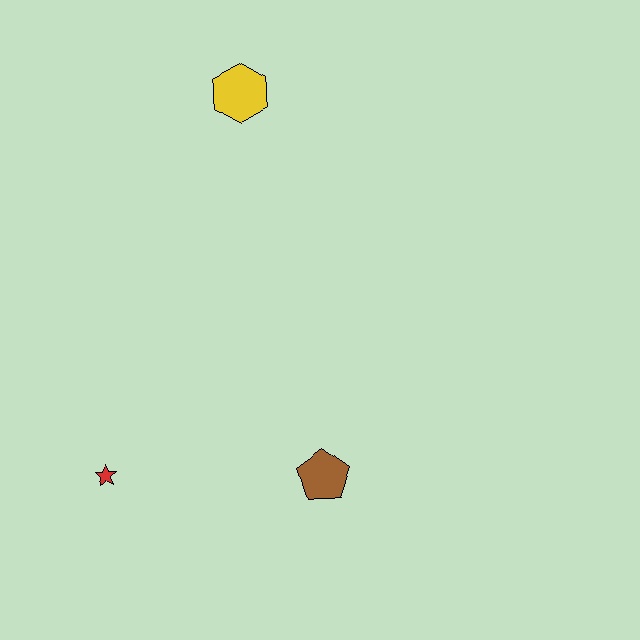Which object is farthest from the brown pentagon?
The yellow hexagon is farthest from the brown pentagon.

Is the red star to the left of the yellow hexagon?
Yes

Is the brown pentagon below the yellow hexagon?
Yes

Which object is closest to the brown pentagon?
The red star is closest to the brown pentagon.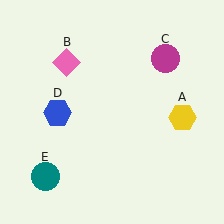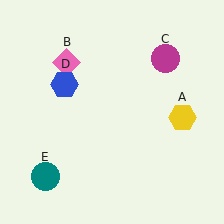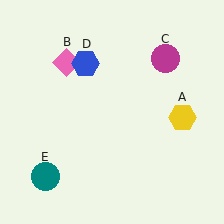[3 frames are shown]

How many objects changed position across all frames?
1 object changed position: blue hexagon (object D).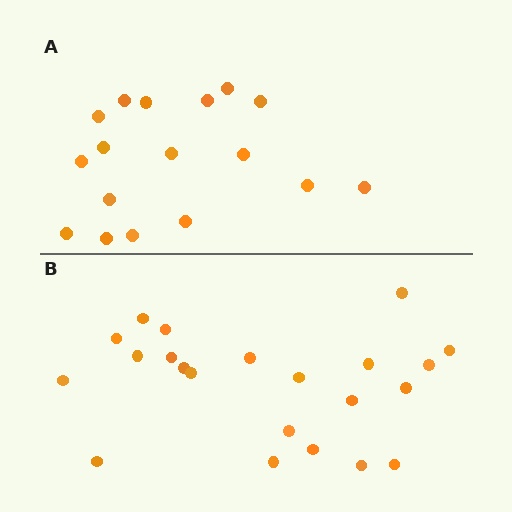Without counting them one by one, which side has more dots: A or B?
Region B (the bottom region) has more dots.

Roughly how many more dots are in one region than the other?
Region B has about 5 more dots than region A.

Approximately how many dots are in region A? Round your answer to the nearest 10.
About 20 dots. (The exact count is 17, which rounds to 20.)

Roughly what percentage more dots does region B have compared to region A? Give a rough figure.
About 30% more.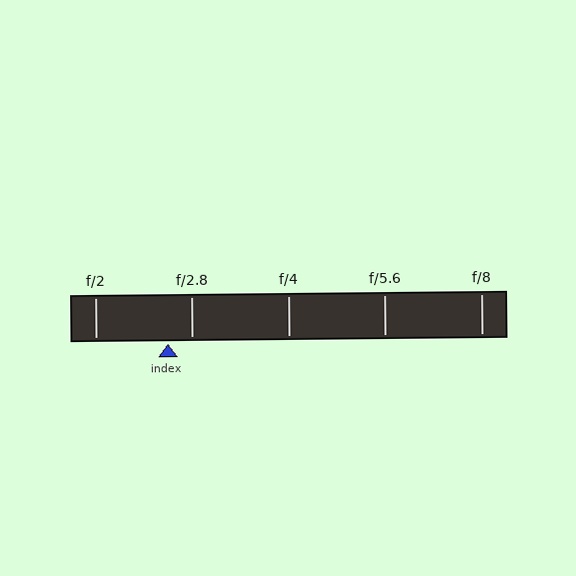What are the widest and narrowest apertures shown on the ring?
The widest aperture shown is f/2 and the narrowest is f/8.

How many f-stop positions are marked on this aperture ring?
There are 5 f-stop positions marked.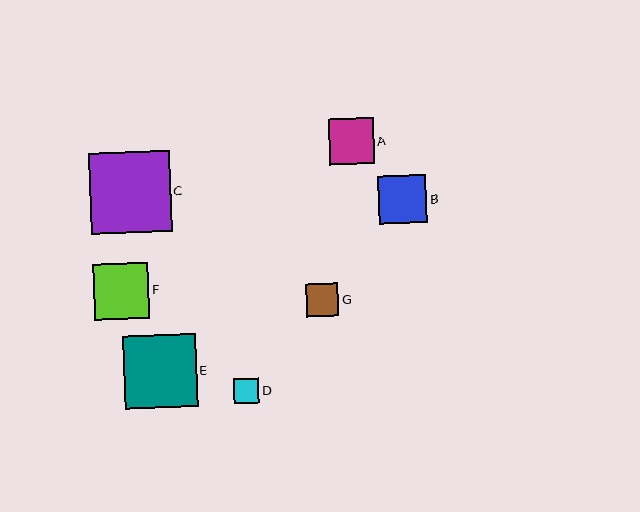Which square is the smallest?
Square D is the smallest with a size of approximately 25 pixels.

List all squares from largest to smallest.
From largest to smallest: C, E, F, B, A, G, D.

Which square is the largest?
Square C is the largest with a size of approximately 81 pixels.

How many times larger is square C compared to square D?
Square C is approximately 3.2 times the size of square D.